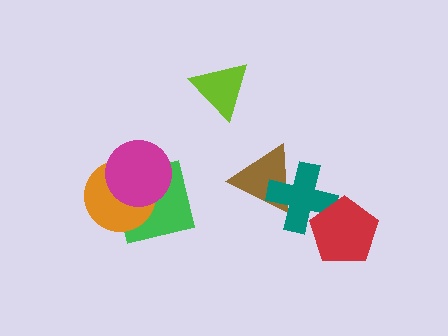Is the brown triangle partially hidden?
Yes, it is partially covered by another shape.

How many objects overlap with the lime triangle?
0 objects overlap with the lime triangle.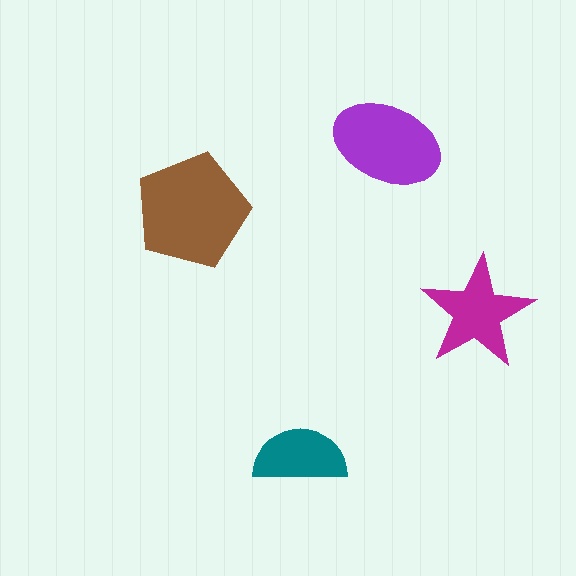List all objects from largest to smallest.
The brown pentagon, the purple ellipse, the magenta star, the teal semicircle.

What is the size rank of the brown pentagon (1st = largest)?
1st.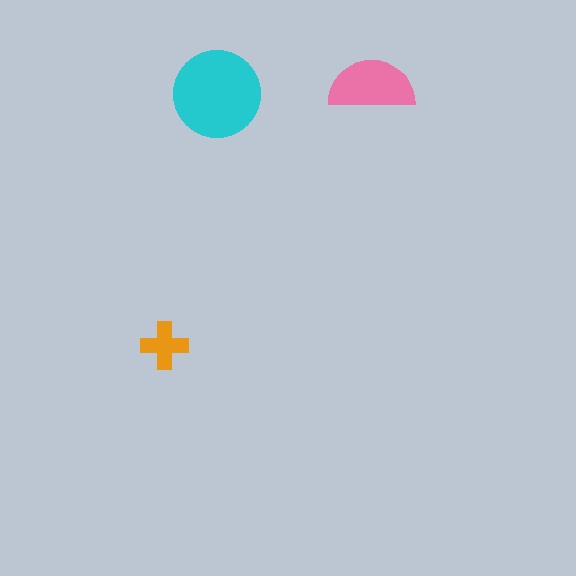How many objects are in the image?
There are 3 objects in the image.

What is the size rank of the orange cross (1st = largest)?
3rd.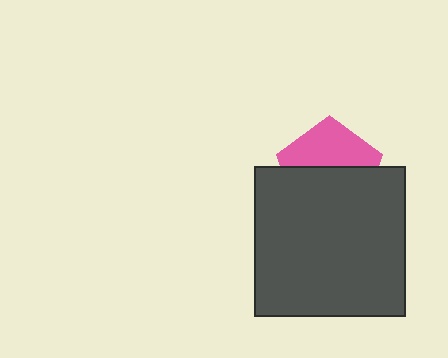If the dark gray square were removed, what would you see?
You would see the complete pink pentagon.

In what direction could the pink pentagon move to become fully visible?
The pink pentagon could move up. That would shift it out from behind the dark gray square entirely.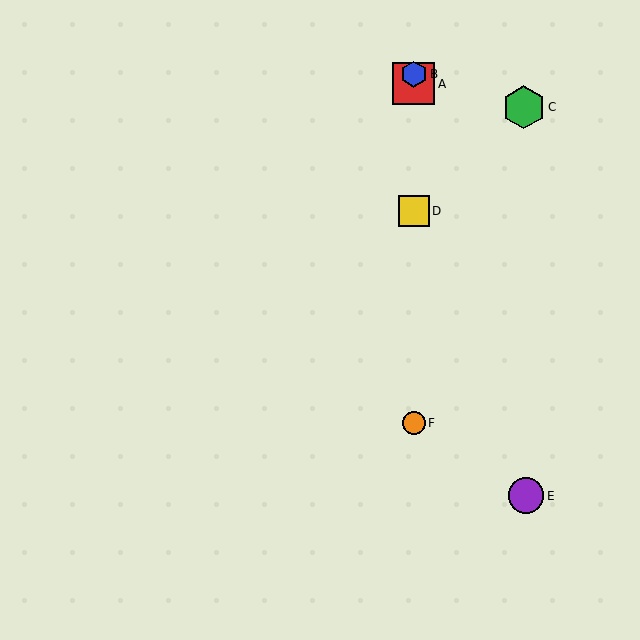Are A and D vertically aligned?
Yes, both are at x≈414.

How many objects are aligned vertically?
4 objects (A, B, D, F) are aligned vertically.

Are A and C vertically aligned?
No, A is at x≈414 and C is at x≈524.